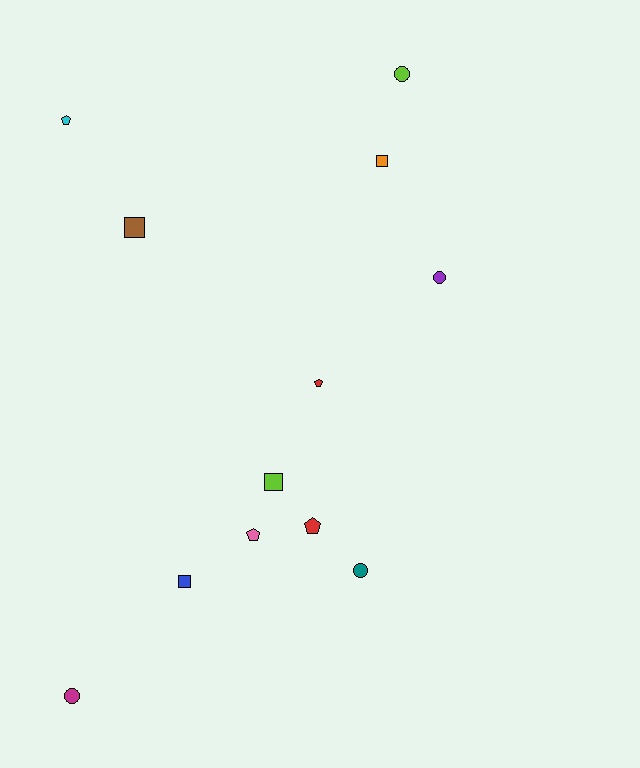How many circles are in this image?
There are 4 circles.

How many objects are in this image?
There are 12 objects.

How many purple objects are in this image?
There is 1 purple object.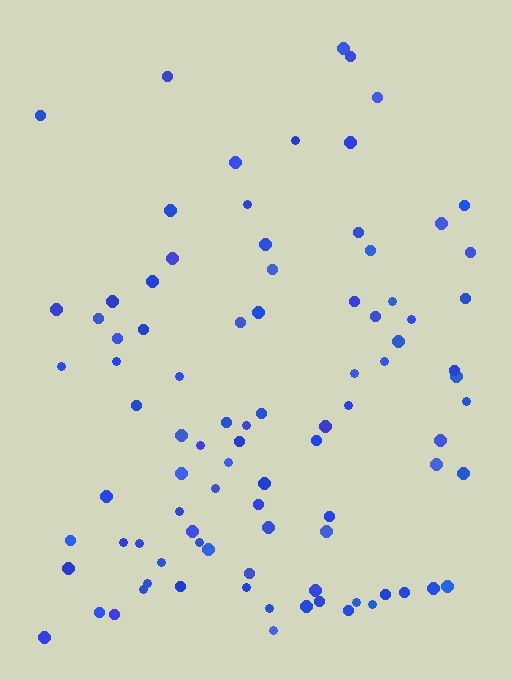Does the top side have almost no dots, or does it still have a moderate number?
Still a moderate number, just noticeably fewer than the bottom.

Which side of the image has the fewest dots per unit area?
The top.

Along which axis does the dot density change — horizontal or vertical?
Vertical.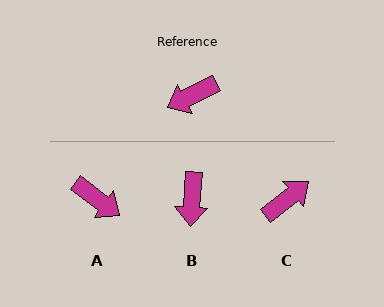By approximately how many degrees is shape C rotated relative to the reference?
Approximately 168 degrees clockwise.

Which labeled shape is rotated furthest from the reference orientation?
C, about 168 degrees away.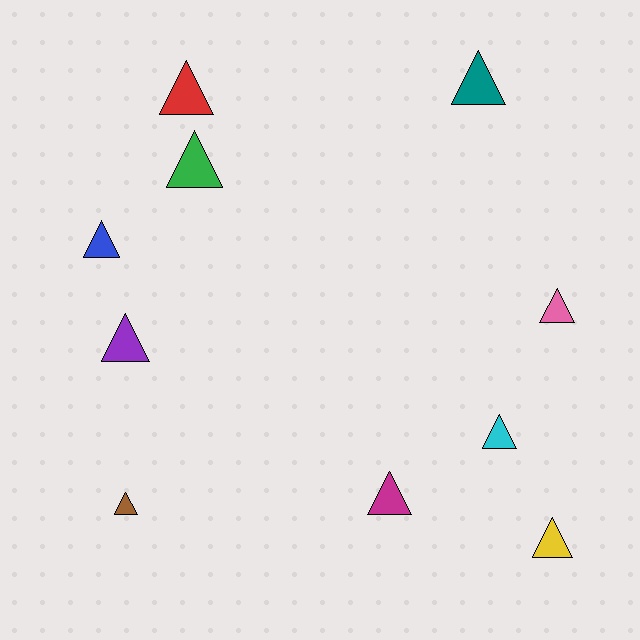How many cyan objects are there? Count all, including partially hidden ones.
There is 1 cyan object.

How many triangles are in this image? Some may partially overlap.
There are 10 triangles.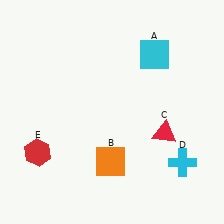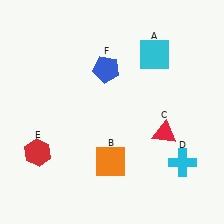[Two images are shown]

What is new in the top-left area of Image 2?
A blue pentagon (F) was added in the top-left area of Image 2.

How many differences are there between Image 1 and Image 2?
There is 1 difference between the two images.